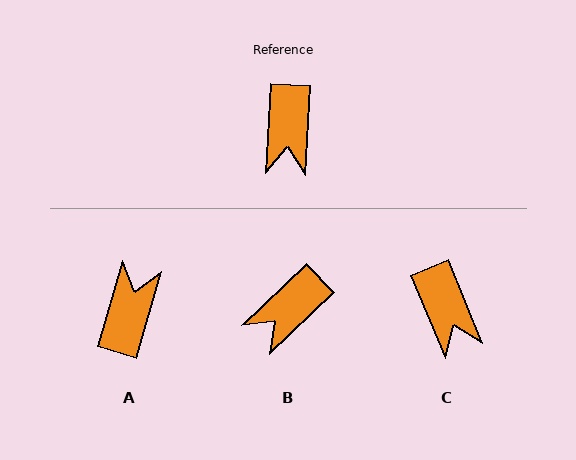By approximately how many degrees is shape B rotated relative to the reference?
Approximately 44 degrees clockwise.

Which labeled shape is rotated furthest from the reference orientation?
A, about 167 degrees away.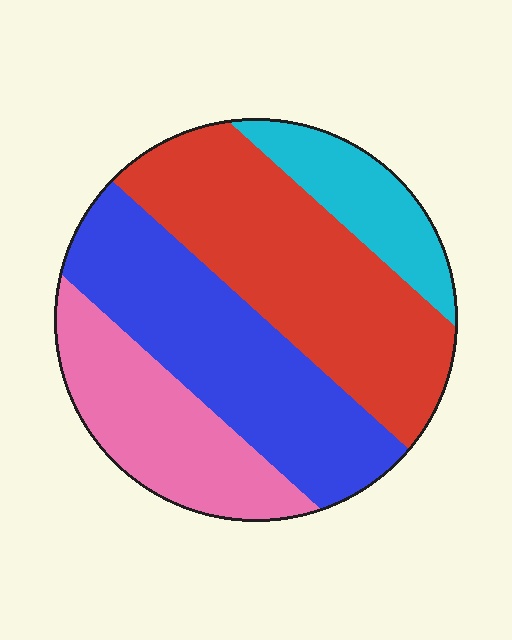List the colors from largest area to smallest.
From largest to smallest: red, blue, pink, cyan.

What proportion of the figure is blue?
Blue covers around 30% of the figure.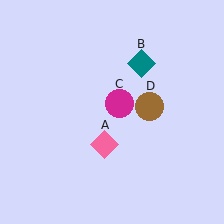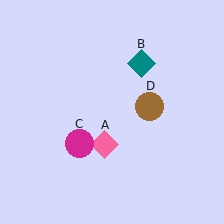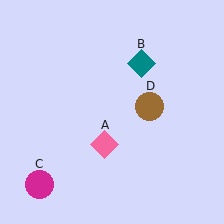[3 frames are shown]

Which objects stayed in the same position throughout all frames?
Pink diamond (object A) and teal diamond (object B) and brown circle (object D) remained stationary.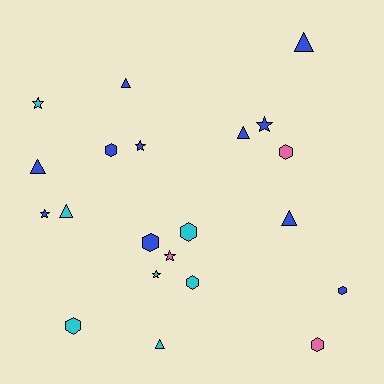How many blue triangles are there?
There are 5 blue triangles.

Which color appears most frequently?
Blue, with 11 objects.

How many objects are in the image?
There are 21 objects.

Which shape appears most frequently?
Hexagon, with 8 objects.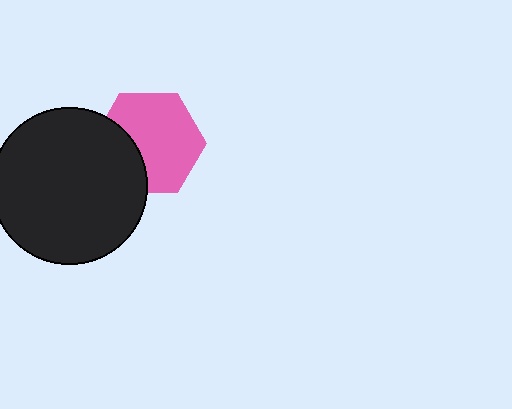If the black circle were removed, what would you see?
You would see the complete pink hexagon.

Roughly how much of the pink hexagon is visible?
Most of it is visible (roughly 70%).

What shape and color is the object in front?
The object in front is a black circle.